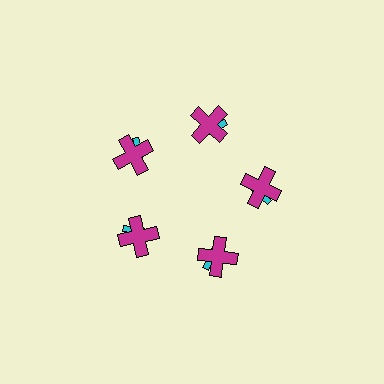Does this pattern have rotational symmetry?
Yes, this pattern has 5-fold rotational symmetry. It looks the same after rotating 72 degrees around the center.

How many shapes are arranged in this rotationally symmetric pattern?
There are 10 shapes, arranged in 5 groups of 2.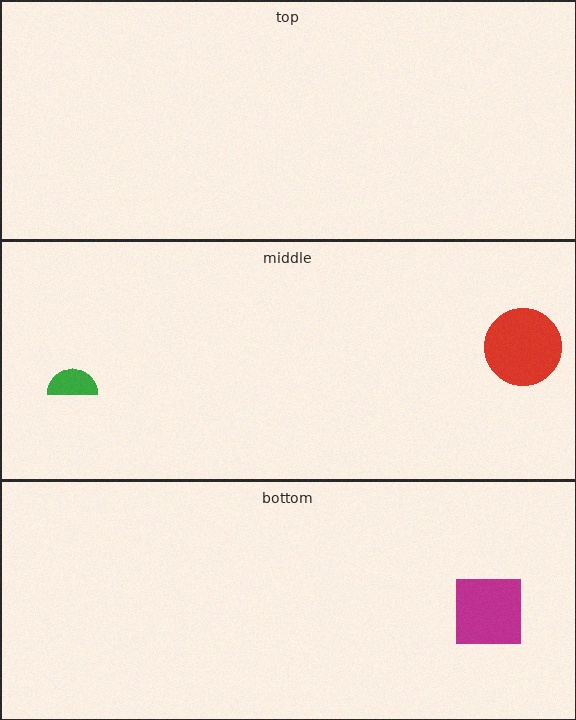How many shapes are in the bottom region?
1.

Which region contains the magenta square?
The bottom region.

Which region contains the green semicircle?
The middle region.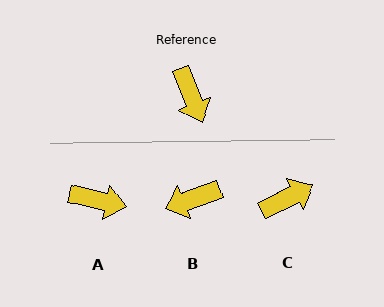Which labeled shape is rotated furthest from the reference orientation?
C, about 94 degrees away.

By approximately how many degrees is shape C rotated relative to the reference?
Approximately 94 degrees counter-clockwise.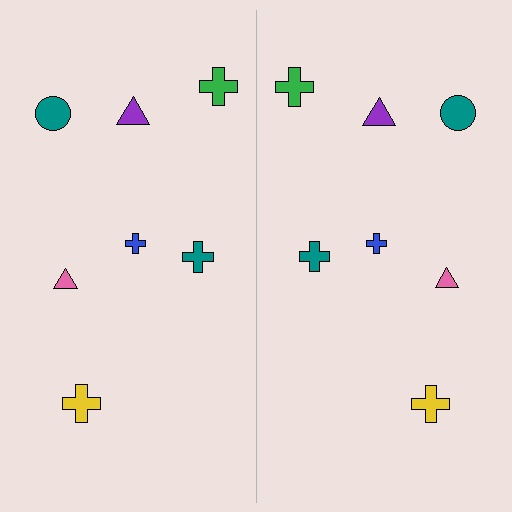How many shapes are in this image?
There are 14 shapes in this image.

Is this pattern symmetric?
Yes, this pattern has bilateral (reflection) symmetry.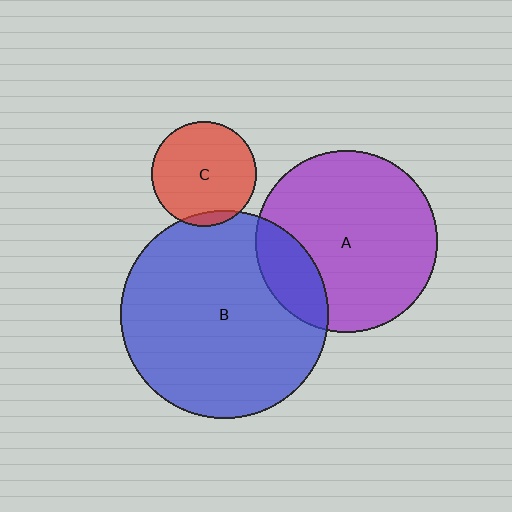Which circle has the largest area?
Circle B (blue).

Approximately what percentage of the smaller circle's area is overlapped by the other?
Approximately 5%.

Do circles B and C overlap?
Yes.